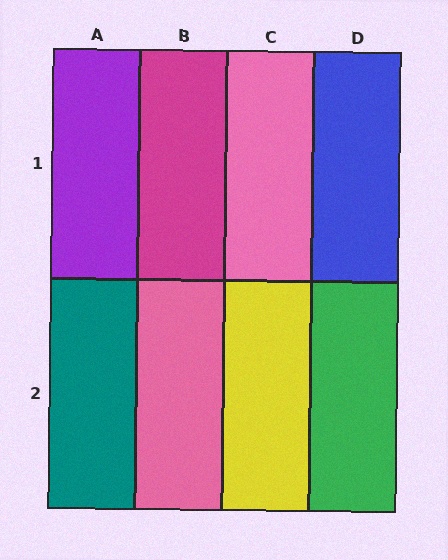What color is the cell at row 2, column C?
Yellow.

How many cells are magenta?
1 cell is magenta.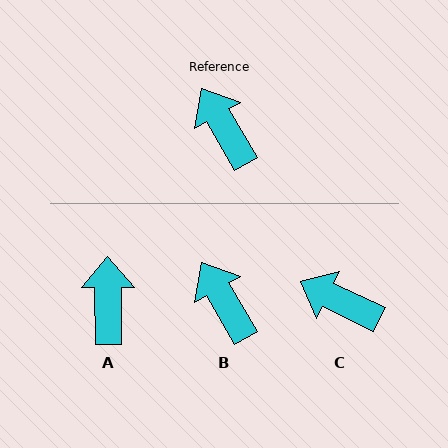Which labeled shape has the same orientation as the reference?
B.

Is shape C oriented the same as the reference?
No, it is off by about 34 degrees.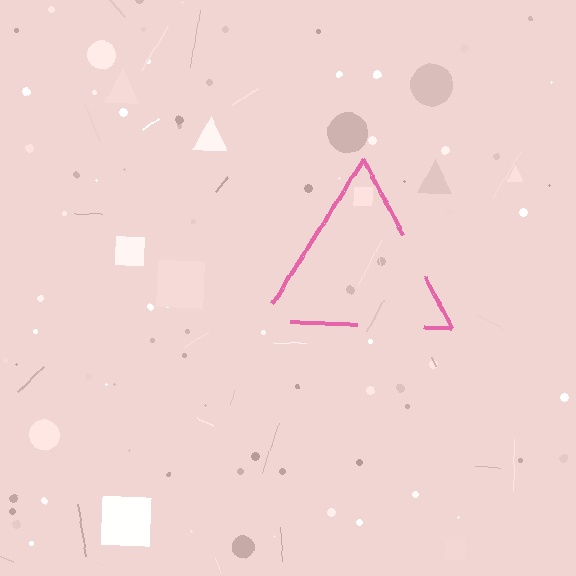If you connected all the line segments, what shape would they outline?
They would outline a triangle.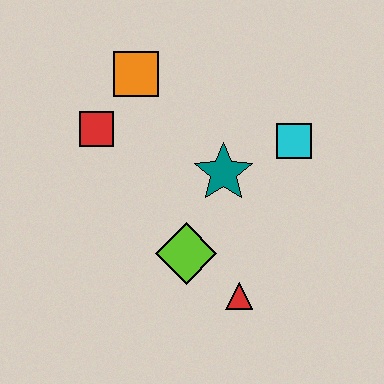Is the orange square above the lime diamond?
Yes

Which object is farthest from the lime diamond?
The orange square is farthest from the lime diamond.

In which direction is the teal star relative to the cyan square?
The teal star is to the left of the cyan square.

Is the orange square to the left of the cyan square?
Yes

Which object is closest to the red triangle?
The lime diamond is closest to the red triangle.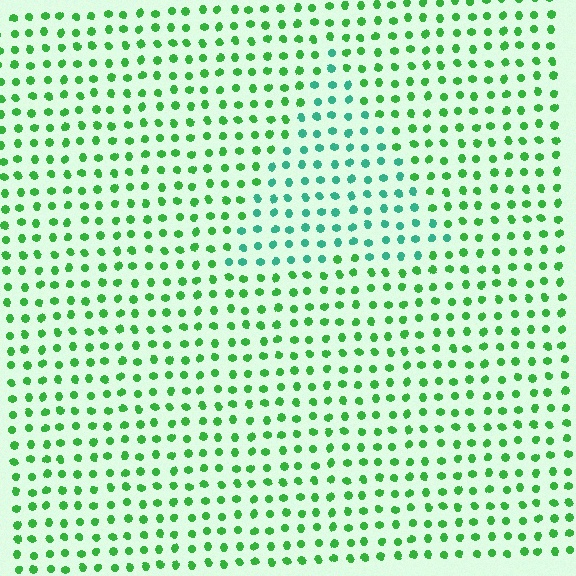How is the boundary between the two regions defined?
The boundary is defined purely by a slight shift in hue (about 37 degrees). Spacing, size, and orientation are identical on both sides.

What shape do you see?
I see a triangle.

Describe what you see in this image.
The image is filled with small green elements in a uniform arrangement. A triangle-shaped region is visible where the elements are tinted to a slightly different hue, forming a subtle color boundary.